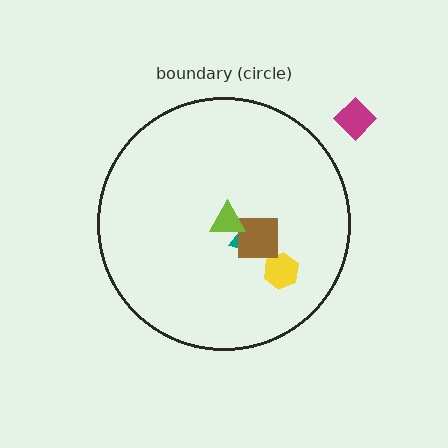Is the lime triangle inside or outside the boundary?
Inside.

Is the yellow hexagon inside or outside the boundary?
Inside.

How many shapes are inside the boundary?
4 inside, 1 outside.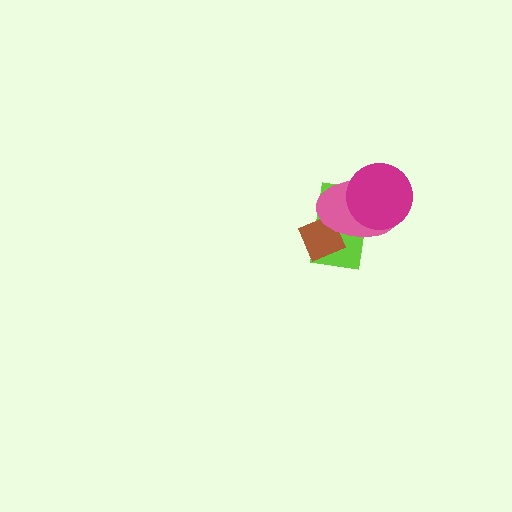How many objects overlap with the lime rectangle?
3 objects overlap with the lime rectangle.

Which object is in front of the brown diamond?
The pink ellipse is in front of the brown diamond.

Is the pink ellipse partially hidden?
Yes, it is partially covered by another shape.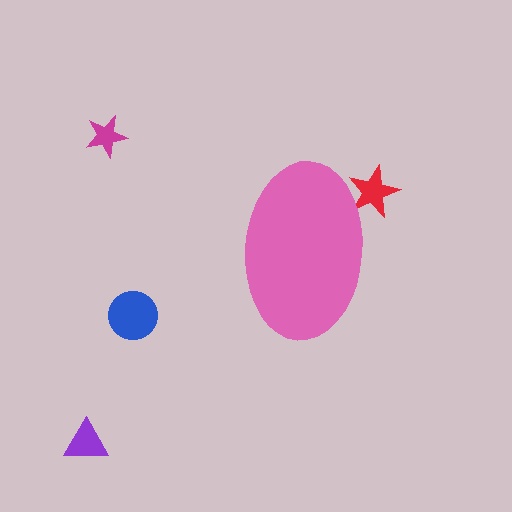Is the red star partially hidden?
Yes, the red star is partially hidden behind the pink ellipse.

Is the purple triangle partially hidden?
No, the purple triangle is fully visible.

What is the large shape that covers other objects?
A pink ellipse.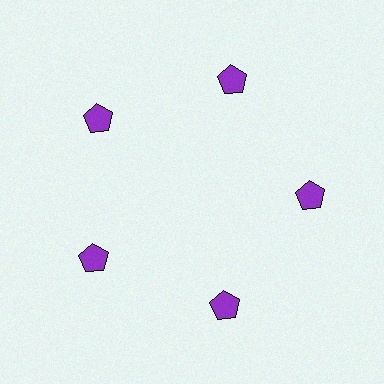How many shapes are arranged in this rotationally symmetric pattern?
There are 5 shapes, arranged in 5 groups of 1.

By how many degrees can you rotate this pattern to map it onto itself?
The pattern maps onto itself every 72 degrees of rotation.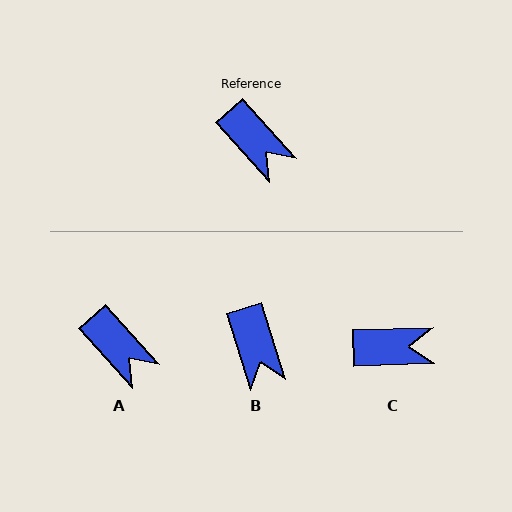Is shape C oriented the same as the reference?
No, it is off by about 50 degrees.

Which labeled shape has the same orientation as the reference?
A.